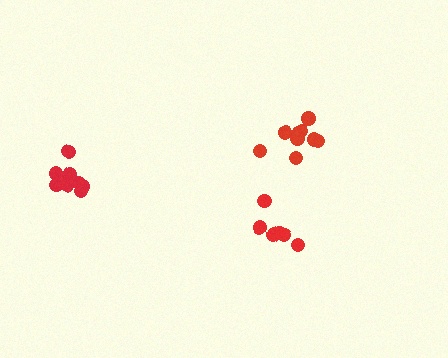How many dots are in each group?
Group 1: 9 dots, Group 2: 9 dots, Group 3: 6 dots (24 total).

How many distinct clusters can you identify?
There are 3 distinct clusters.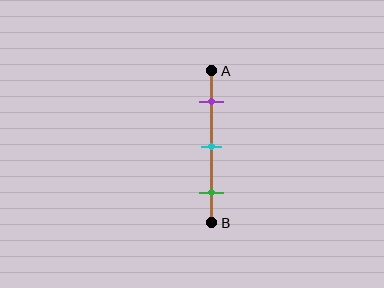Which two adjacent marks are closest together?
The purple and cyan marks are the closest adjacent pair.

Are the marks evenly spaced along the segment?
Yes, the marks are approximately evenly spaced.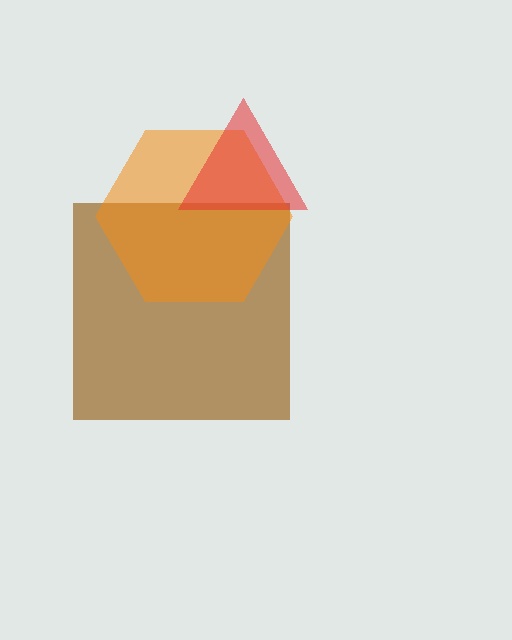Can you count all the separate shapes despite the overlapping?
Yes, there are 3 separate shapes.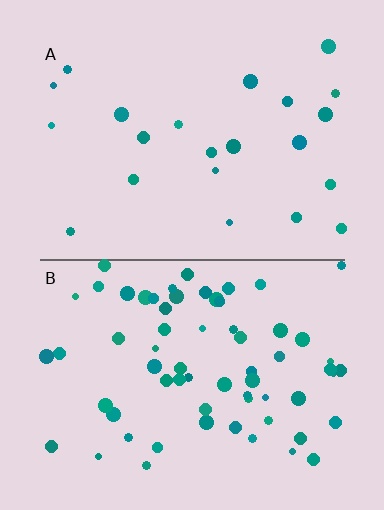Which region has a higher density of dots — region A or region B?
B (the bottom).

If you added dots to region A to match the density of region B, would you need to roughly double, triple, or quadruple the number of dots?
Approximately triple.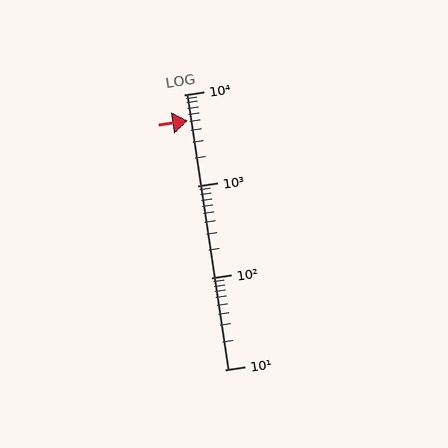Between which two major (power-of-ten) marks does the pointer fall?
The pointer is between 1000 and 10000.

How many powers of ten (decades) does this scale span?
The scale spans 3 decades, from 10 to 10000.